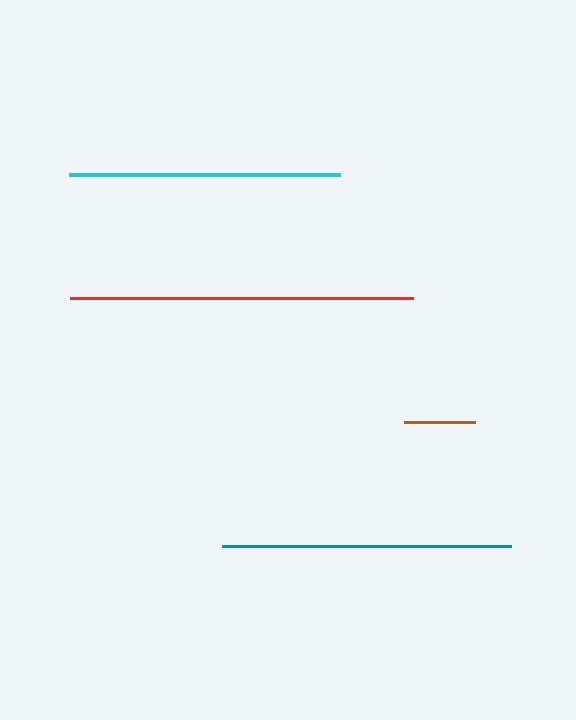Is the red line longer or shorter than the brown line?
The red line is longer than the brown line.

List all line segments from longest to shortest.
From longest to shortest: red, teal, cyan, brown.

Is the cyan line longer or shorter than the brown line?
The cyan line is longer than the brown line.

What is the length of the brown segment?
The brown segment is approximately 71 pixels long.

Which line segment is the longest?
The red line is the longest at approximately 343 pixels.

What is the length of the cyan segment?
The cyan segment is approximately 271 pixels long.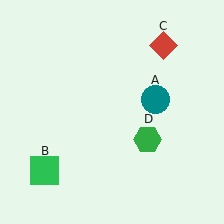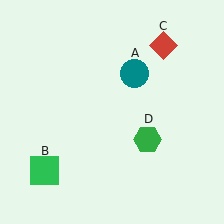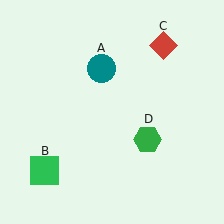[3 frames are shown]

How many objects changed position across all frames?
1 object changed position: teal circle (object A).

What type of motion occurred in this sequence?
The teal circle (object A) rotated counterclockwise around the center of the scene.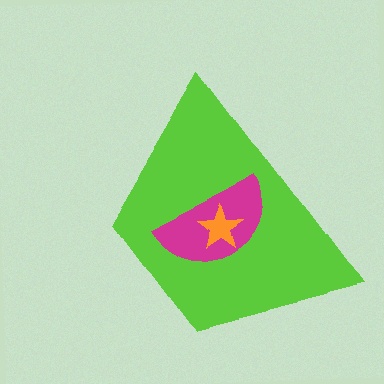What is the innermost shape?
The orange star.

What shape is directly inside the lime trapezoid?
The magenta semicircle.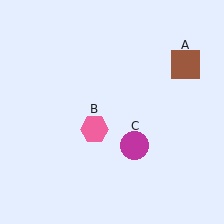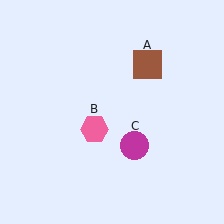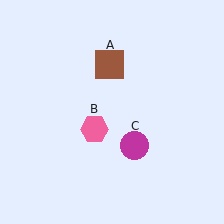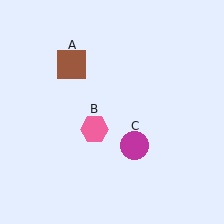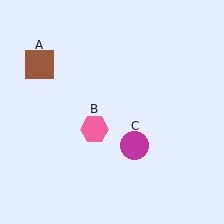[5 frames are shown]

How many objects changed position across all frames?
1 object changed position: brown square (object A).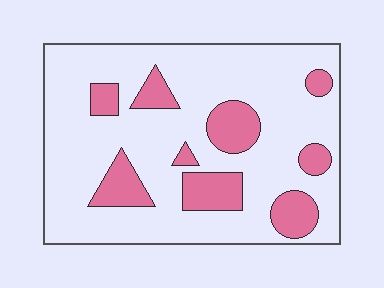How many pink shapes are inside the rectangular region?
9.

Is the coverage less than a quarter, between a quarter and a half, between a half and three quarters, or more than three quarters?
Less than a quarter.